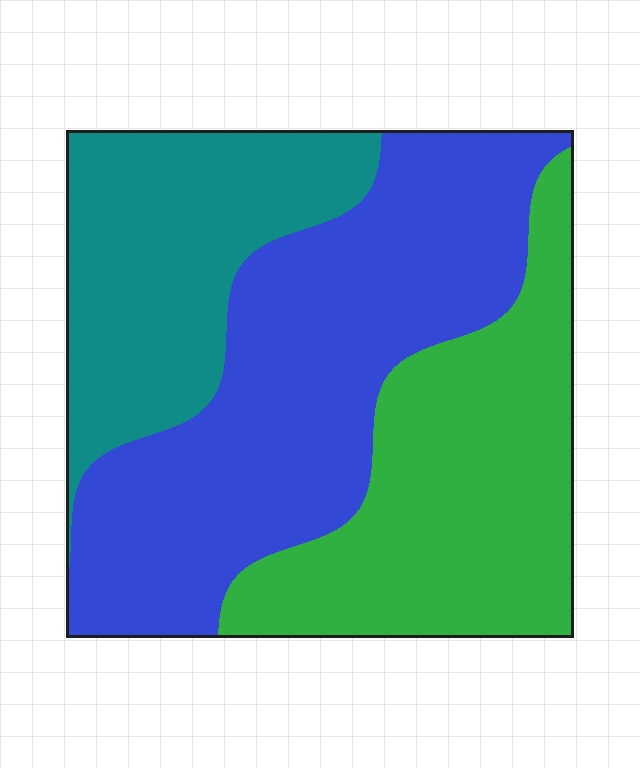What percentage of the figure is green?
Green covers 32% of the figure.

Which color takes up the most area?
Blue, at roughly 45%.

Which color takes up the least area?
Teal, at roughly 25%.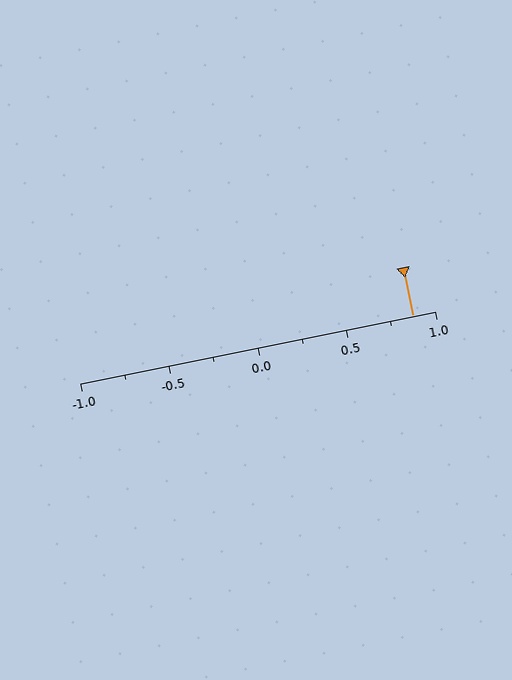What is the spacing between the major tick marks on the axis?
The major ticks are spaced 0.5 apart.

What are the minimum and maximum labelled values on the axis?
The axis runs from -1.0 to 1.0.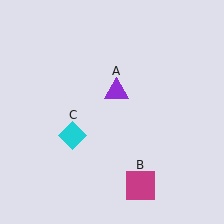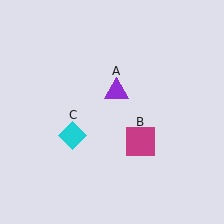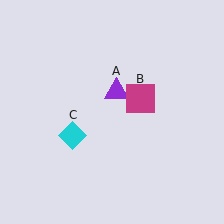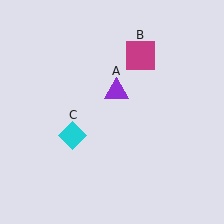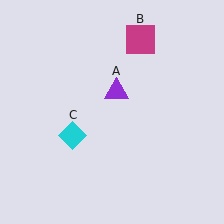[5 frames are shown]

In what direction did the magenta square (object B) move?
The magenta square (object B) moved up.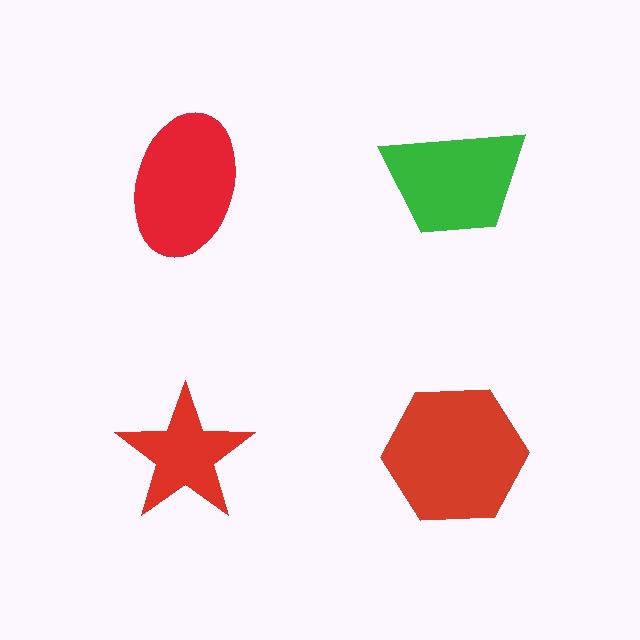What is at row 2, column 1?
A red star.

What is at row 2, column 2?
A red hexagon.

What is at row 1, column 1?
A red ellipse.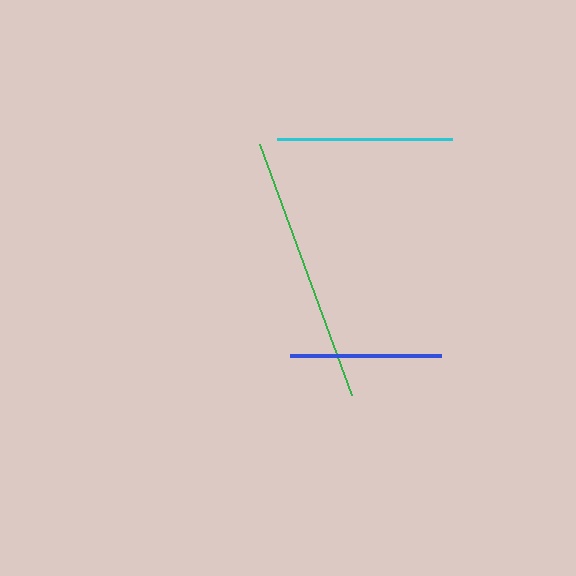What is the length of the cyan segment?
The cyan segment is approximately 174 pixels long.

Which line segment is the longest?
The green line is the longest at approximately 267 pixels.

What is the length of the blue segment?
The blue segment is approximately 151 pixels long.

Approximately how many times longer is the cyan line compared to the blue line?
The cyan line is approximately 1.2 times the length of the blue line.